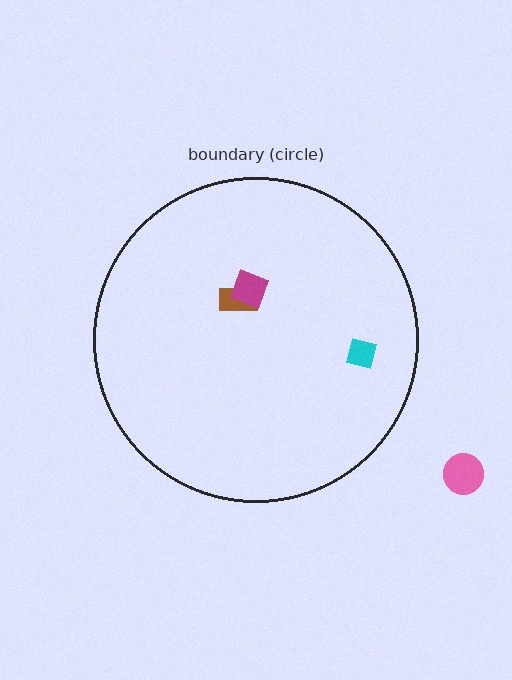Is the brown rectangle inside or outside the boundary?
Inside.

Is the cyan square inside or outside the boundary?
Inside.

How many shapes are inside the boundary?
3 inside, 1 outside.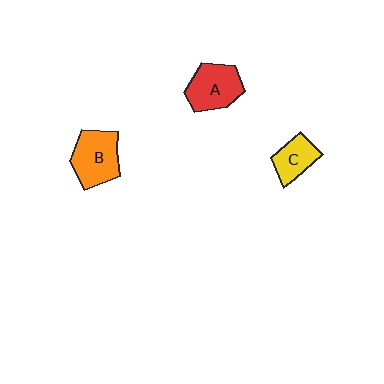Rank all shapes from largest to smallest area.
From largest to smallest: B (orange), A (red), C (yellow).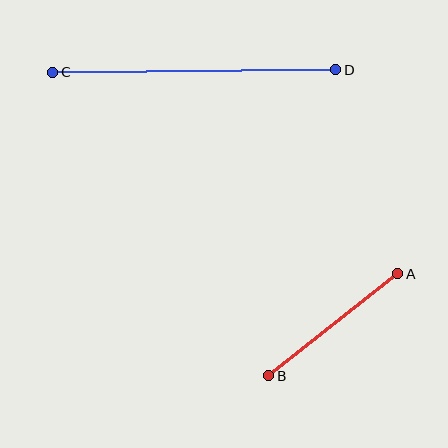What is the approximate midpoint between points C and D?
The midpoint is at approximately (194, 71) pixels.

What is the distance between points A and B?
The distance is approximately 165 pixels.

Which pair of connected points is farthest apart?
Points C and D are farthest apart.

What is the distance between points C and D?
The distance is approximately 283 pixels.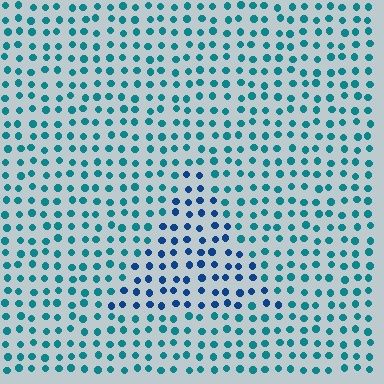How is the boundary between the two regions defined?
The boundary is defined purely by a slight shift in hue (about 32 degrees). Spacing, size, and orientation are identical on both sides.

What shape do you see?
I see a triangle.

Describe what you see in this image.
The image is filled with small teal elements in a uniform arrangement. A triangle-shaped region is visible where the elements are tinted to a slightly different hue, forming a subtle color boundary.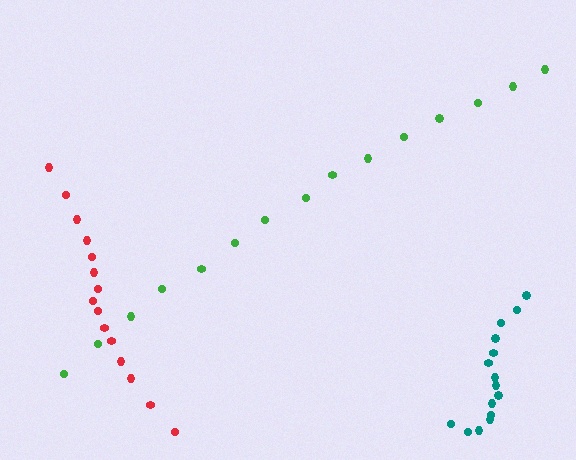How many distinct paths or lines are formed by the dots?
There are 3 distinct paths.